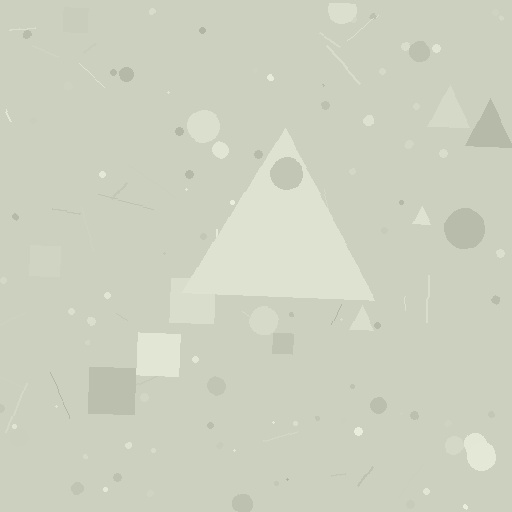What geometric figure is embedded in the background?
A triangle is embedded in the background.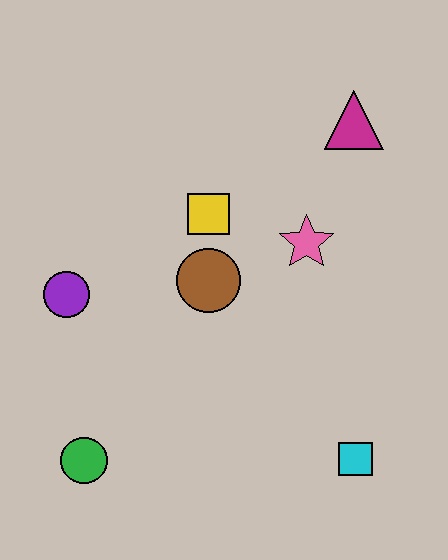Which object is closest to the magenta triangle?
The pink star is closest to the magenta triangle.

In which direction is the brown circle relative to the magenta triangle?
The brown circle is below the magenta triangle.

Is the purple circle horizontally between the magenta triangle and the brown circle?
No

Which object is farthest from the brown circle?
The cyan square is farthest from the brown circle.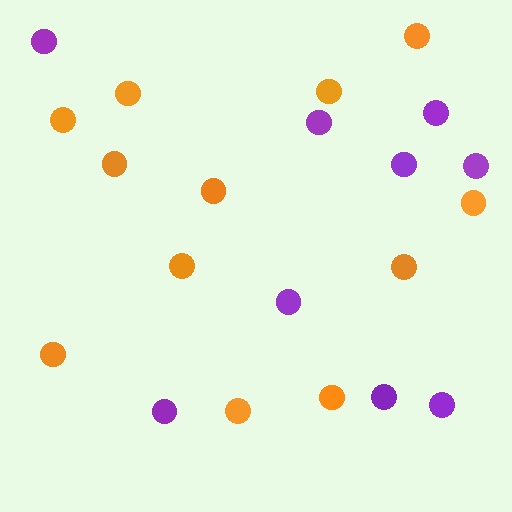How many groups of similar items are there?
There are 2 groups: one group of purple circles (9) and one group of orange circles (12).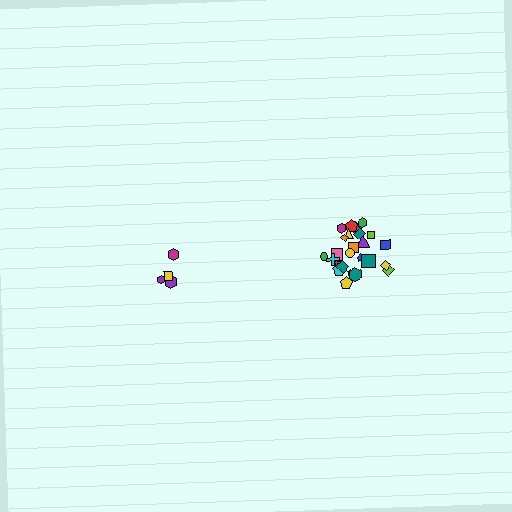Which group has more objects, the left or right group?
The right group.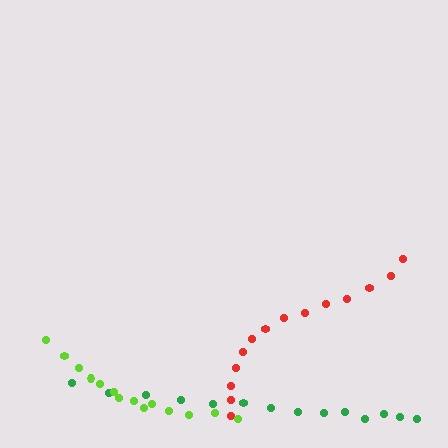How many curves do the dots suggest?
There are 3 distinct paths.